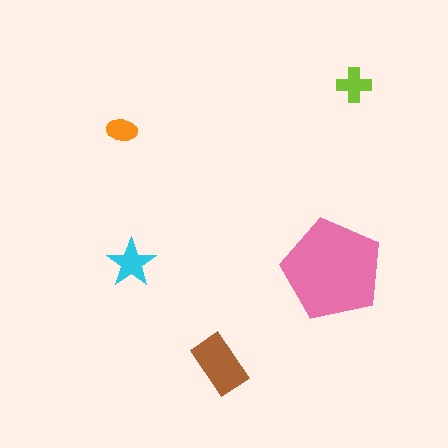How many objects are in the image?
There are 5 objects in the image.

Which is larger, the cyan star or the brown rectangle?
The brown rectangle.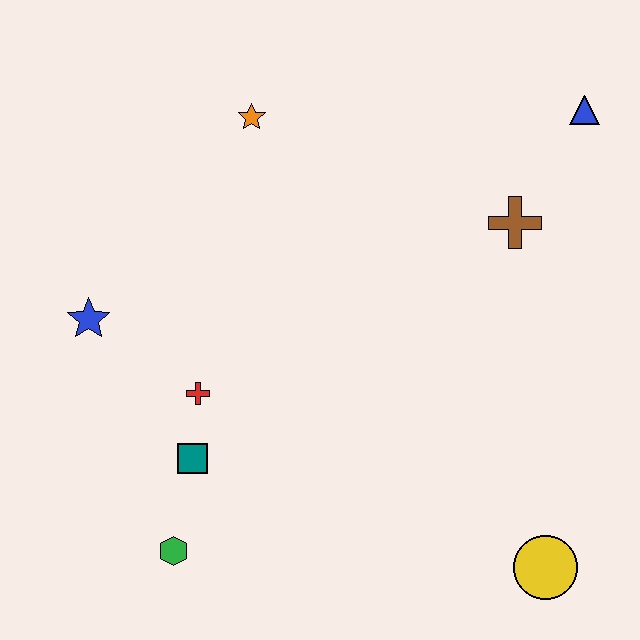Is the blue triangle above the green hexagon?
Yes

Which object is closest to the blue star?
The red cross is closest to the blue star.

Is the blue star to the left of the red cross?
Yes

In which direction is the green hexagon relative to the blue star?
The green hexagon is below the blue star.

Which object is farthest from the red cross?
The blue triangle is farthest from the red cross.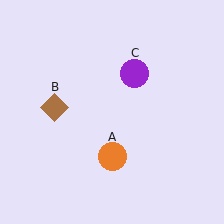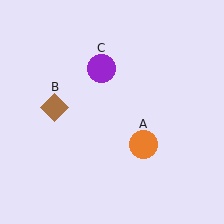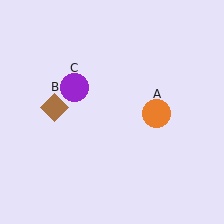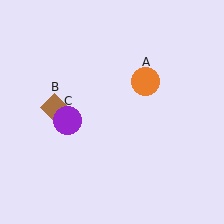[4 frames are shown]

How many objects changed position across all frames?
2 objects changed position: orange circle (object A), purple circle (object C).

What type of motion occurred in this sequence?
The orange circle (object A), purple circle (object C) rotated counterclockwise around the center of the scene.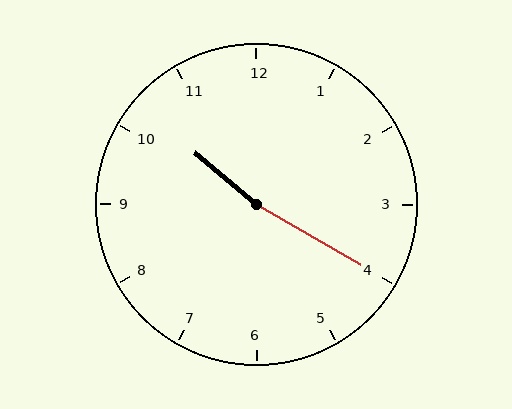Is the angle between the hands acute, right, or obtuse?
It is obtuse.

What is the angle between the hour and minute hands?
Approximately 170 degrees.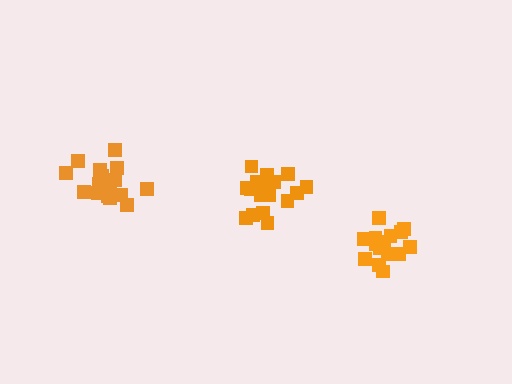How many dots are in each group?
Group 1: 18 dots, Group 2: 17 dots, Group 3: 15 dots (50 total).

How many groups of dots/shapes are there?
There are 3 groups.